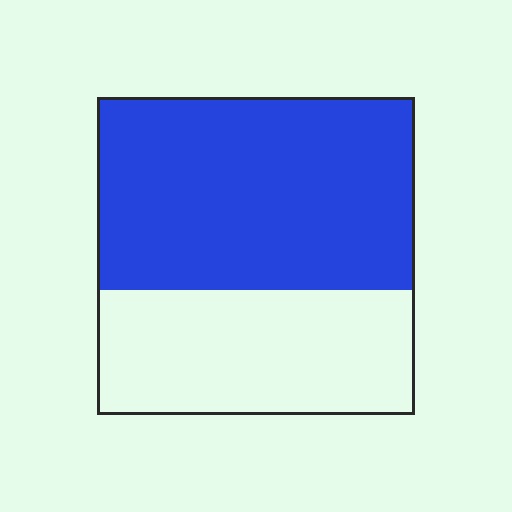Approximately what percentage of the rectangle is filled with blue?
Approximately 60%.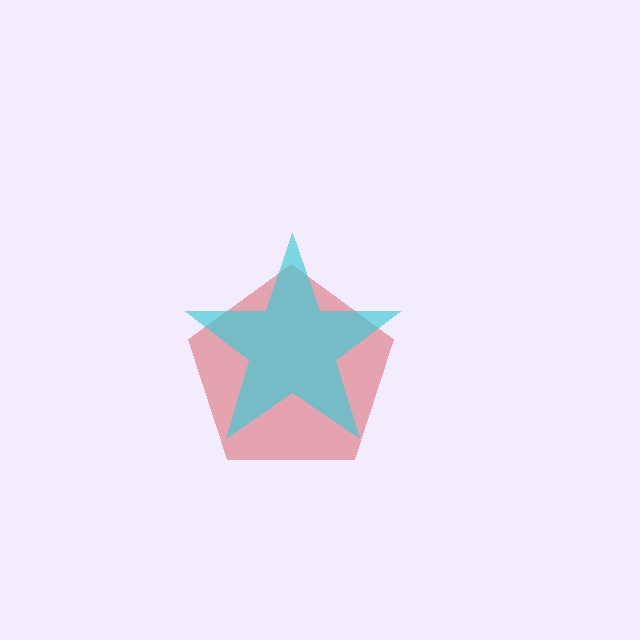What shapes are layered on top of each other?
The layered shapes are: a red pentagon, a cyan star.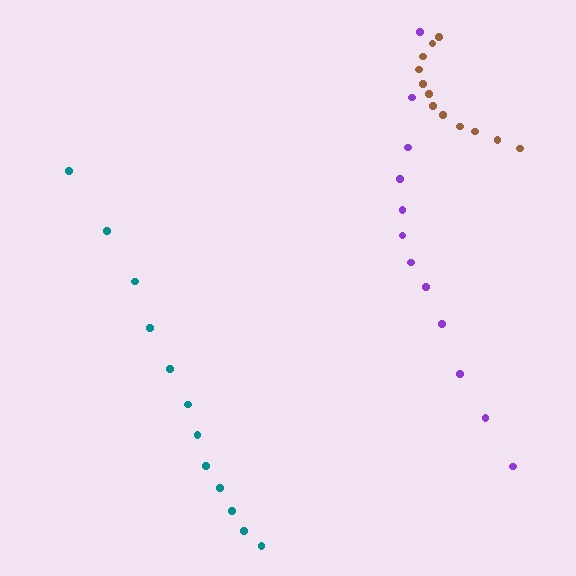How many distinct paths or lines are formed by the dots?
There are 3 distinct paths.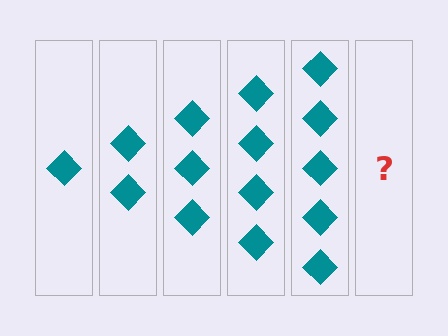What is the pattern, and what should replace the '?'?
The pattern is that each step adds one more diamond. The '?' should be 6 diamonds.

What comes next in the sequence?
The next element should be 6 diamonds.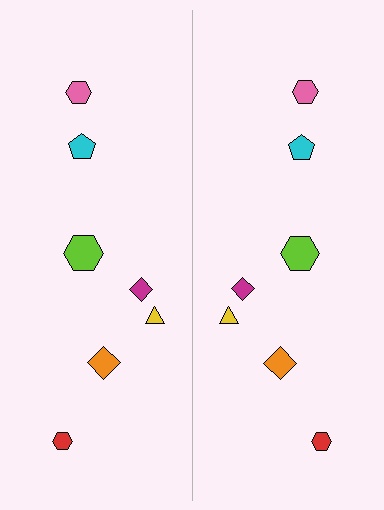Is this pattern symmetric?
Yes, this pattern has bilateral (reflection) symmetry.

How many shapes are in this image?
There are 14 shapes in this image.